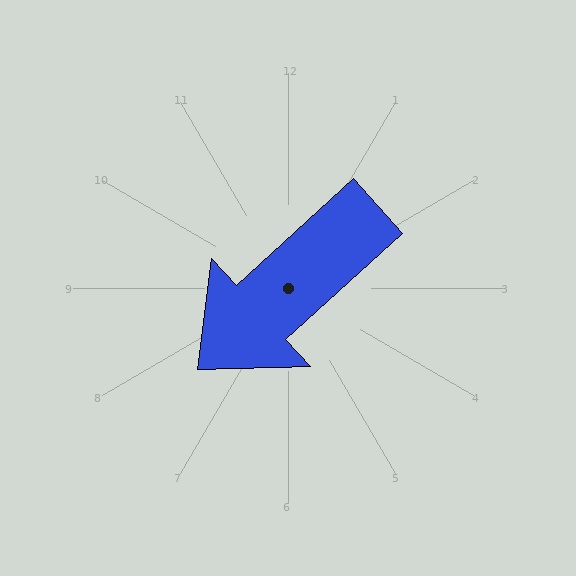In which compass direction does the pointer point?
Southwest.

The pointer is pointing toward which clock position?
Roughly 8 o'clock.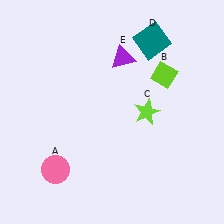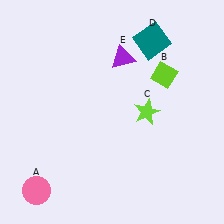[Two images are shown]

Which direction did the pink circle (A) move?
The pink circle (A) moved down.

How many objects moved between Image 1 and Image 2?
1 object moved between the two images.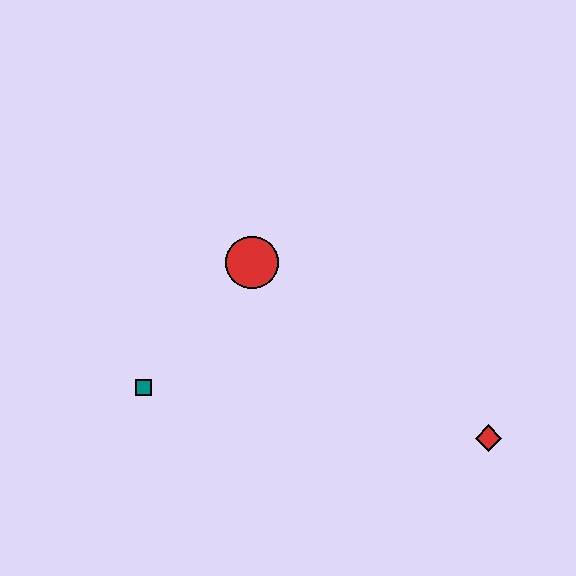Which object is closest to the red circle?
The teal square is closest to the red circle.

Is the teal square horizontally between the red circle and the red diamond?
No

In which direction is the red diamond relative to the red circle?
The red diamond is to the right of the red circle.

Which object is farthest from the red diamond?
The teal square is farthest from the red diamond.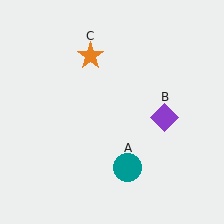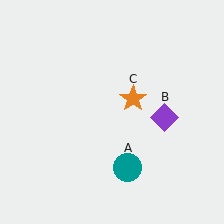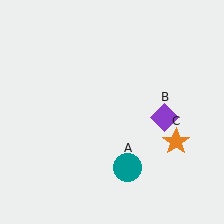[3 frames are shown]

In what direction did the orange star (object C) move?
The orange star (object C) moved down and to the right.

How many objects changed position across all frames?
1 object changed position: orange star (object C).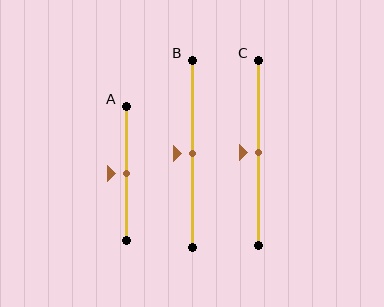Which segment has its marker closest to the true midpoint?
Segment A has its marker closest to the true midpoint.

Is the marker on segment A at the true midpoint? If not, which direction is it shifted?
Yes, the marker on segment A is at the true midpoint.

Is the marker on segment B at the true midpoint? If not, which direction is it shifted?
Yes, the marker on segment B is at the true midpoint.